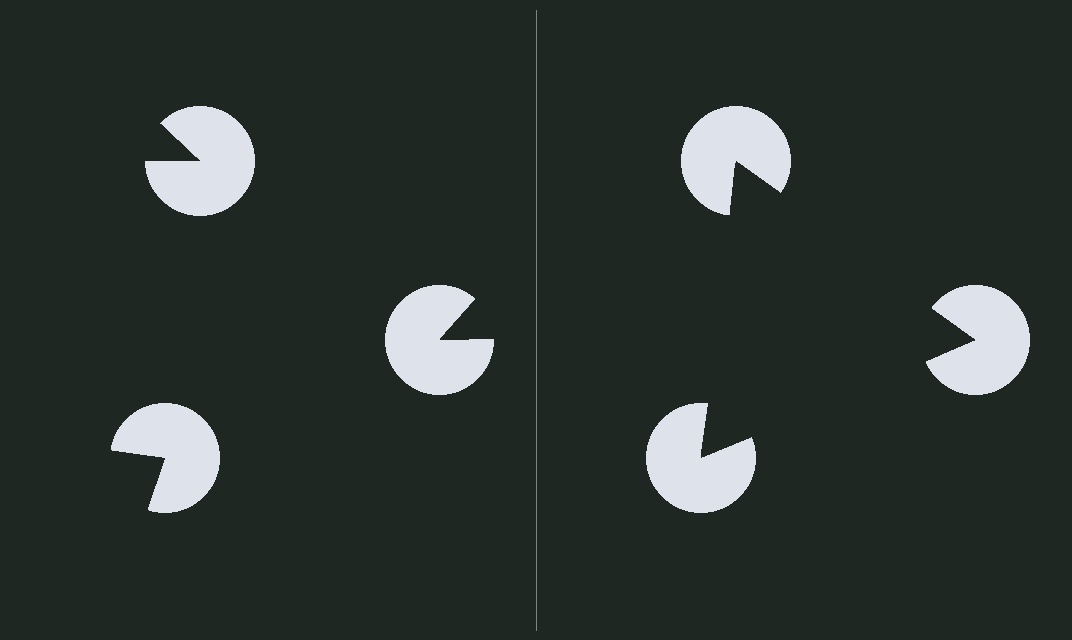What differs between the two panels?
The pac-man discs are positioned identically on both sides; only the wedge orientations differ. On the right they align to a triangle; on the left they are misaligned.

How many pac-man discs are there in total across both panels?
6 — 3 on each side.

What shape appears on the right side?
An illusory triangle.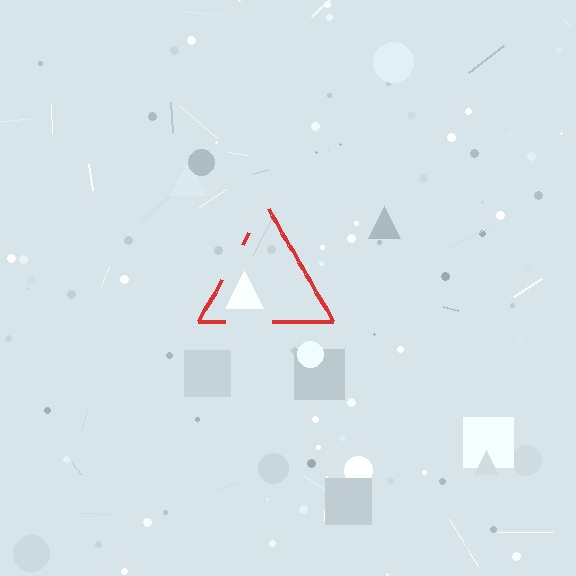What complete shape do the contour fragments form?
The contour fragments form a triangle.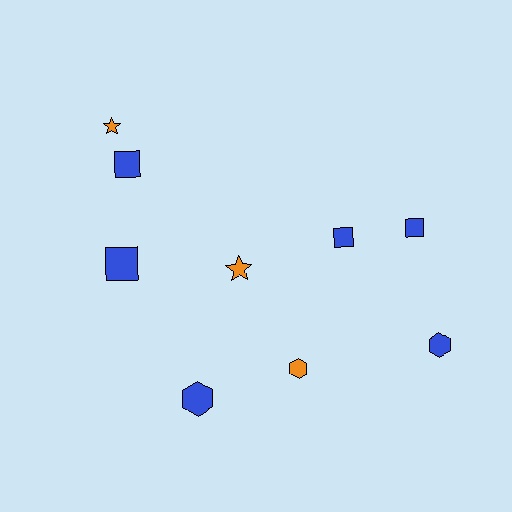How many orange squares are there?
There are no orange squares.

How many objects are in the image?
There are 9 objects.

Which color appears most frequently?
Blue, with 6 objects.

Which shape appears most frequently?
Square, with 4 objects.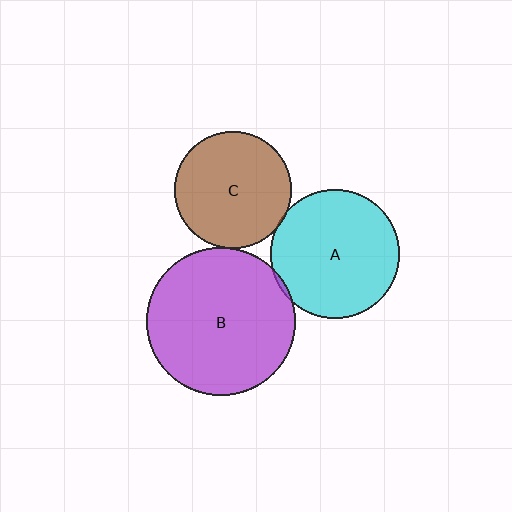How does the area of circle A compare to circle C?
Approximately 1.2 times.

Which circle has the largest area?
Circle B (purple).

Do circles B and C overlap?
Yes.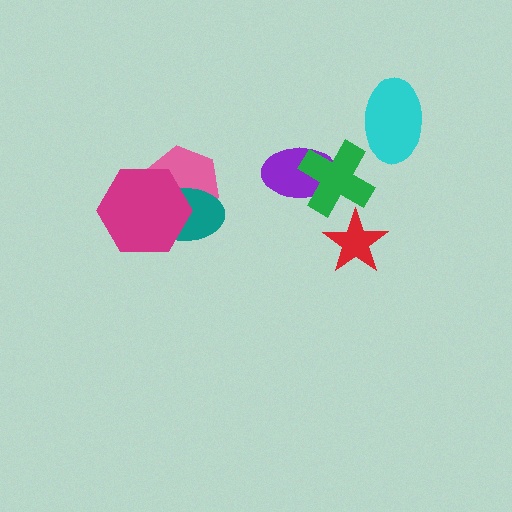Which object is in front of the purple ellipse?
The green cross is in front of the purple ellipse.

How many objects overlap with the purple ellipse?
1 object overlaps with the purple ellipse.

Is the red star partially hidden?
No, no other shape covers it.